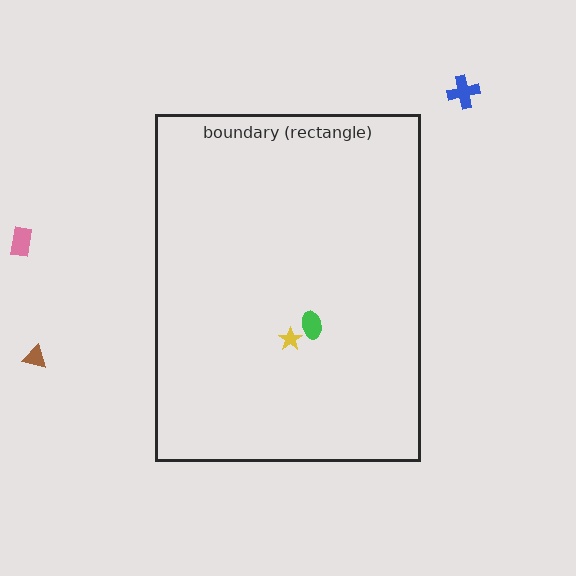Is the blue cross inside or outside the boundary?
Outside.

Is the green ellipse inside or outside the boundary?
Inside.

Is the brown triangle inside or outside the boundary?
Outside.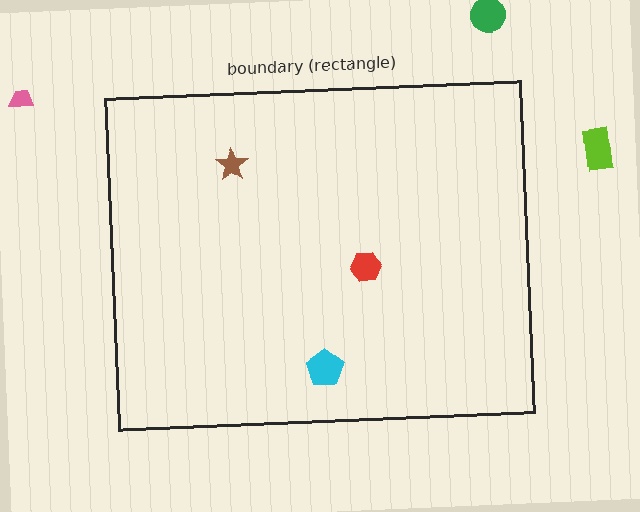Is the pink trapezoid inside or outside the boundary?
Outside.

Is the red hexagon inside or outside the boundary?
Inside.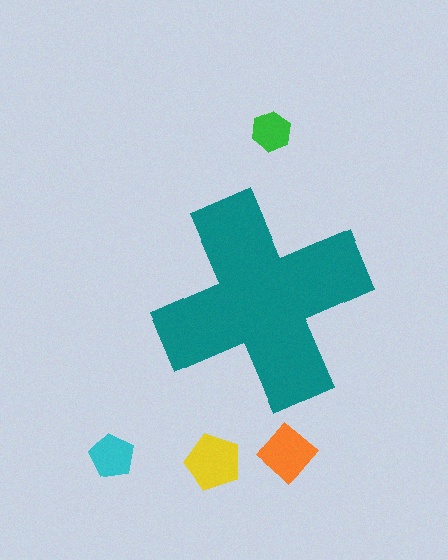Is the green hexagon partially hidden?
No, the green hexagon is fully visible.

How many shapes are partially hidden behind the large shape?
0 shapes are partially hidden.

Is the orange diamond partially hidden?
No, the orange diamond is fully visible.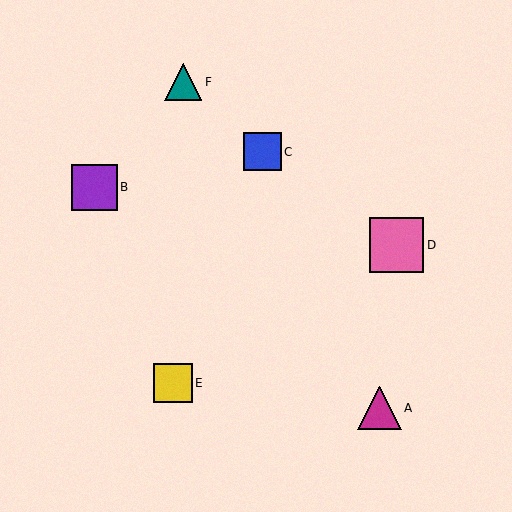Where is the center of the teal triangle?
The center of the teal triangle is at (183, 82).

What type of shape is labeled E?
Shape E is a yellow square.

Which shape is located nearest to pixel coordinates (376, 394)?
The magenta triangle (labeled A) at (379, 408) is nearest to that location.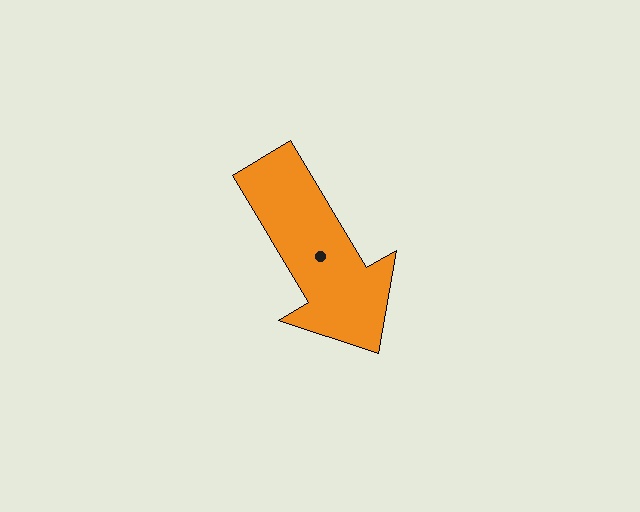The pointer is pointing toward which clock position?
Roughly 5 o'clock.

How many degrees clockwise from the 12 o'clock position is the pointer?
Approximately 149 degrees.